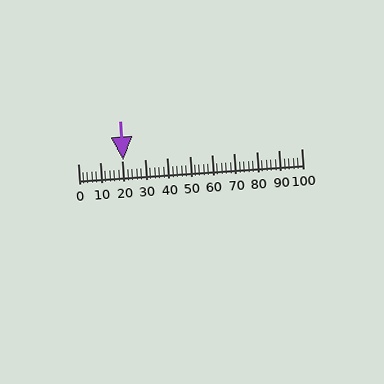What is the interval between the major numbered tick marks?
The major tick marks are spaced 10 units apart.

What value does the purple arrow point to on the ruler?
The purple arrow points to approximately 20.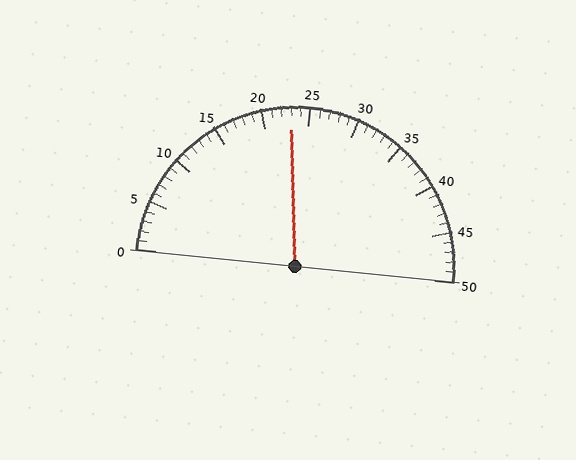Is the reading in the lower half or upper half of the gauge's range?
The reading is in the lower half of the range (0 to 50).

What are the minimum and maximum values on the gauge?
The gauge ranges from 0 to 50.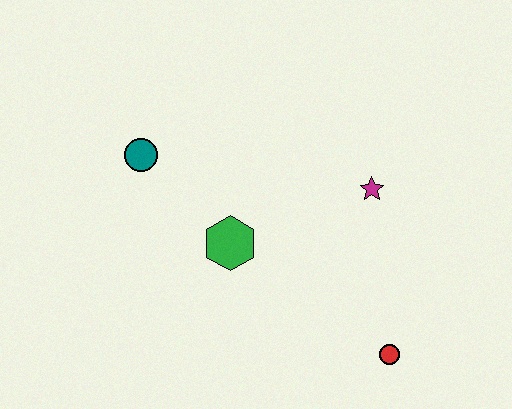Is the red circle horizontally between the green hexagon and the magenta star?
No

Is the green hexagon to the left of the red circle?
Yes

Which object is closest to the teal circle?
The green hexagon is closest to the teal circle.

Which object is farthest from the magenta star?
The teal circle is farthest from the magenta star.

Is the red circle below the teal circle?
Yes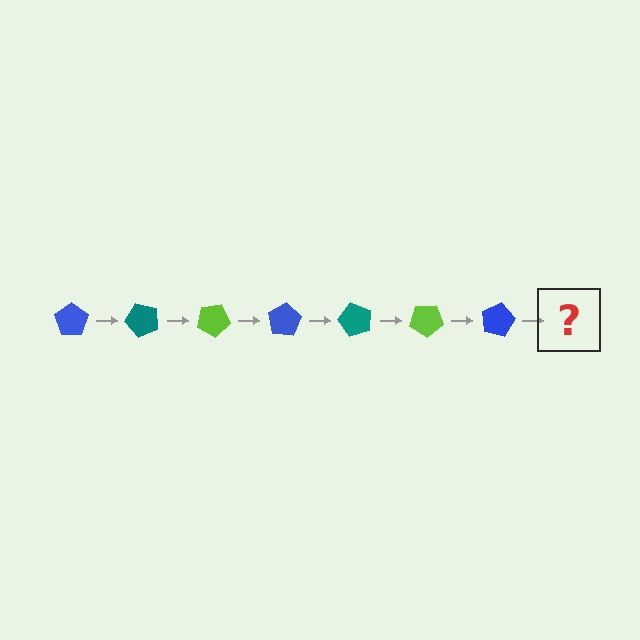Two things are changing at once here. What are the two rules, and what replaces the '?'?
The two rules are that it rotates 50 degrees each step and the color cycles through blue, teal, and lime. The '?' should be a teal pentagon, rotated 350 degrees from the start.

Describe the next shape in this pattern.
It should be a teal pentagon, rotated 350 degrees from the start.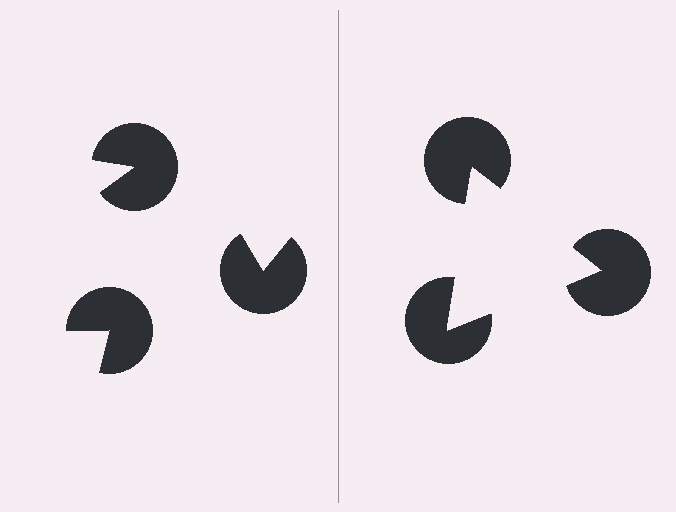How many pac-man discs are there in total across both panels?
6 — 3 on each side.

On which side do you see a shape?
An illusory triangle appears on the right side. On the left side the wedge cuts are rotated, so no coherent shape forms.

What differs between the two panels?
The pac-man discs are positioned identically on both sides; only the wedge orientations differ. On the right they align to a triangle; on the left they are misaligned.